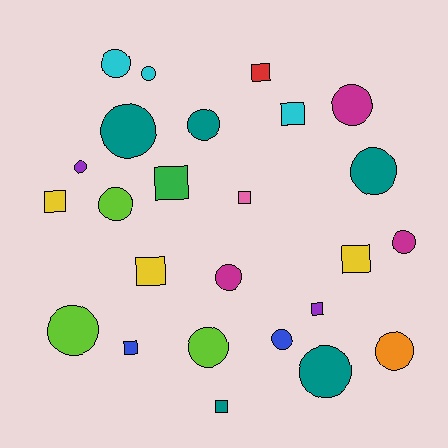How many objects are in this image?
There are 25 objects.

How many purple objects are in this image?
There are 2 purple objects.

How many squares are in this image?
There are 10 squares.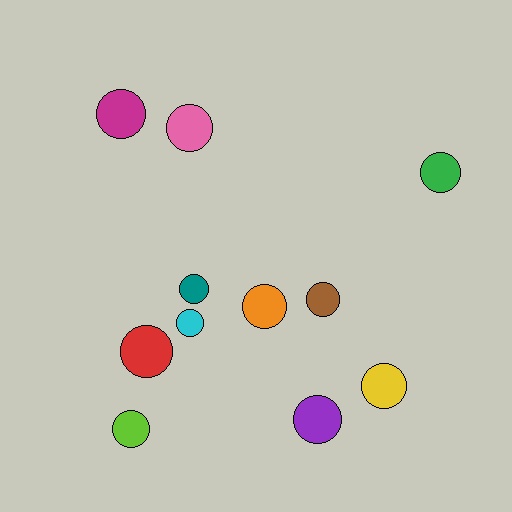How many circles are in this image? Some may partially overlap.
There are 11 circles.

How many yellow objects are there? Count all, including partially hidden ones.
There is 1 yellow object.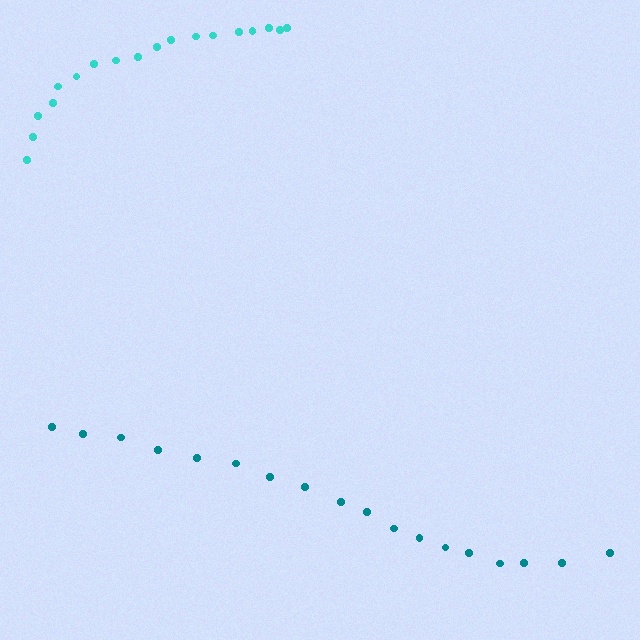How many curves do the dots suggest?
There are 2 distinct paths.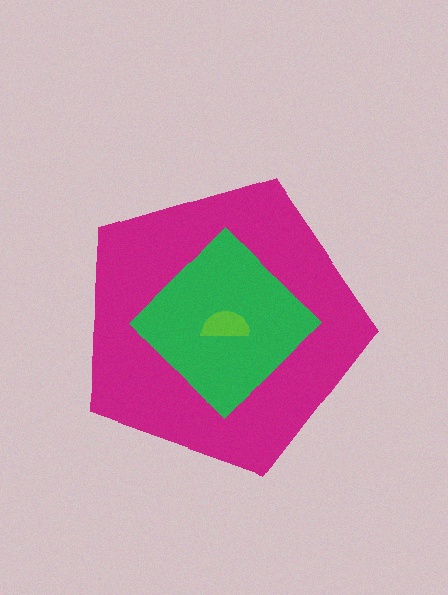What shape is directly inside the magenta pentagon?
The green diamond.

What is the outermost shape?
The magenta pentagon.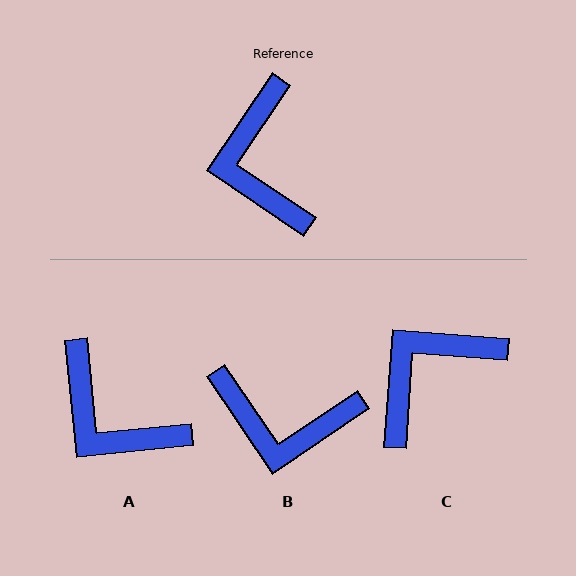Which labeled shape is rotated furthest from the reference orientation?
B, about 68 degrees away.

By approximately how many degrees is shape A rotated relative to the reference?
Approximately 40 degrees counter-clockwise.